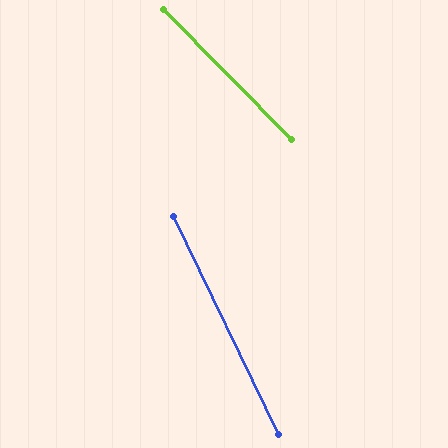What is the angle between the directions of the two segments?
Approximately 19 degrees.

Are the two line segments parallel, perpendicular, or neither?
Neither parallel nor perpendicular — they differ by about 19°.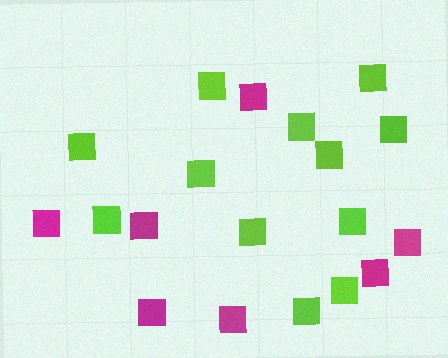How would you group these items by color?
There are 2 groups: one group of lime squares (12) and one group of magenta squares (7).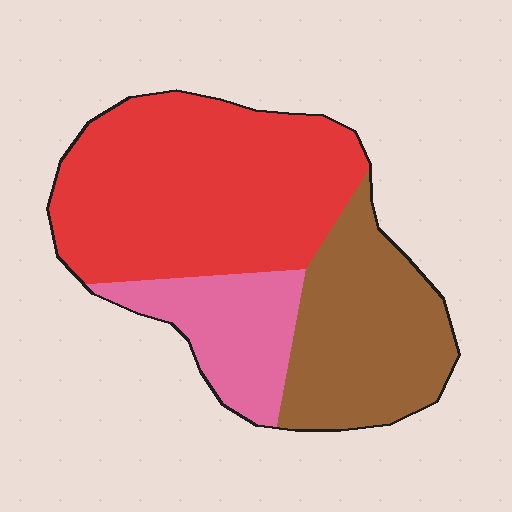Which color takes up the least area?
Pink, at roughly 20%.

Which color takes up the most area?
Red, at roughly 50%.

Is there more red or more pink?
Red.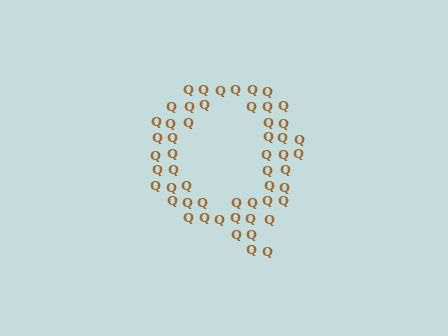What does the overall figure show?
The overall figure shows the letter Q.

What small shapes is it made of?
It is made of small letter Q's.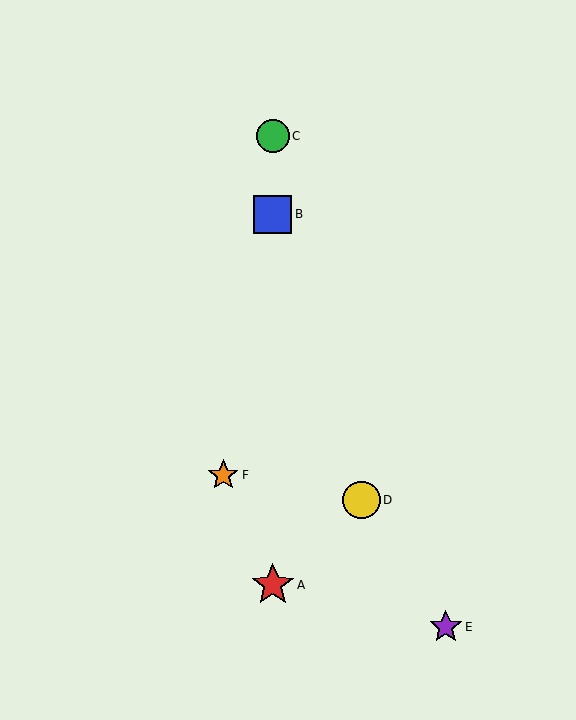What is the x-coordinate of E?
Object E is at x≈446.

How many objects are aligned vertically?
3 objects (A, B, C) are aligned vertically.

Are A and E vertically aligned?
No, A is at x≈273 and E is at x≈446.